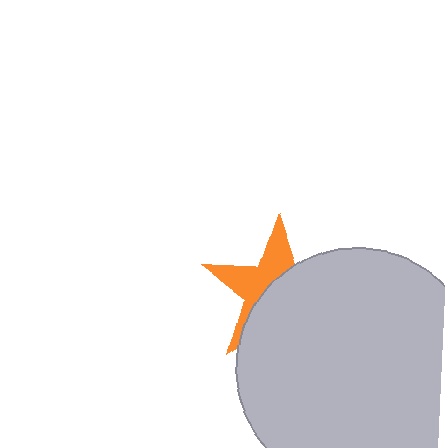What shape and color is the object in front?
The object in front is a light gray circle.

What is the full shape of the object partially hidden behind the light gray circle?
The partially hidden object is an orange star.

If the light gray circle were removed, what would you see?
You would see the complete orange star.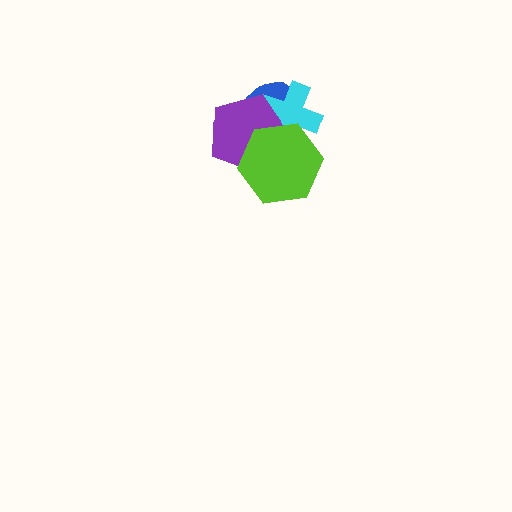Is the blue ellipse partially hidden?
Yes, it is partially covered by another shape.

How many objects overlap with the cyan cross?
3 objects overlap with the cyan cross.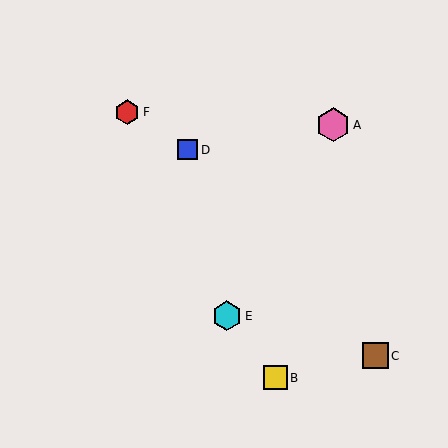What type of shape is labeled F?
Shape F is a red hexagon.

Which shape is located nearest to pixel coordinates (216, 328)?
The cyan hexagon (labeled E) at (227, 316) is nearest to that location.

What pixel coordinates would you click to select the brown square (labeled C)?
Click at (375, 356) to select the brown square C.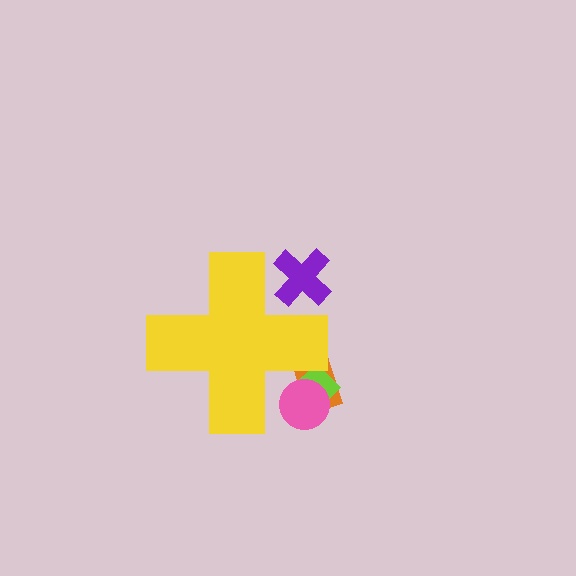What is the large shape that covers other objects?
A yellow cross.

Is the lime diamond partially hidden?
Yes, the lime diamond is partially hidden behind the yellow cross.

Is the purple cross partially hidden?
Yes, the purple cross is partially hidden behind the yellow cross.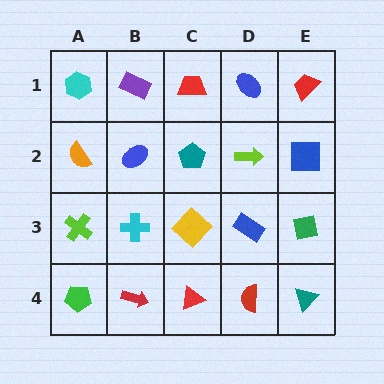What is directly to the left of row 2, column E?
A lime arrow.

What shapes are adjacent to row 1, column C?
A teal pentagon (row 2, column C), a purple rectangle (row 1, column B), a blue ellipse (row 1, column D).